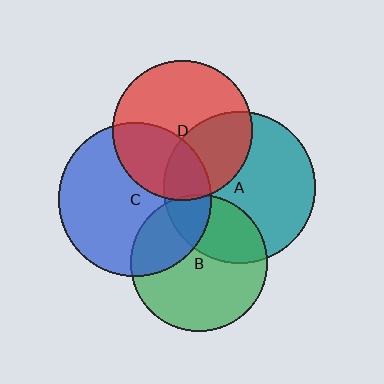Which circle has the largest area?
Circle C (blue).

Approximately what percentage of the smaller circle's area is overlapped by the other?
Approximately 35%.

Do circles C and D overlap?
Yes.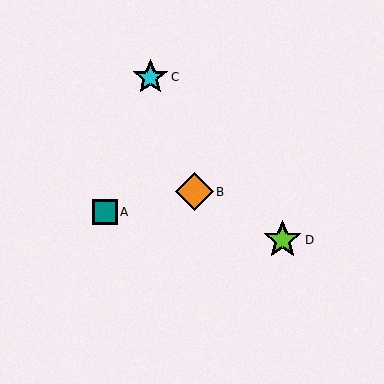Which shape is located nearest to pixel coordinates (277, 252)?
The lime star (labeled D) at (283, 240) is nearest to that location.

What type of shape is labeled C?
Shape C is a cyan star.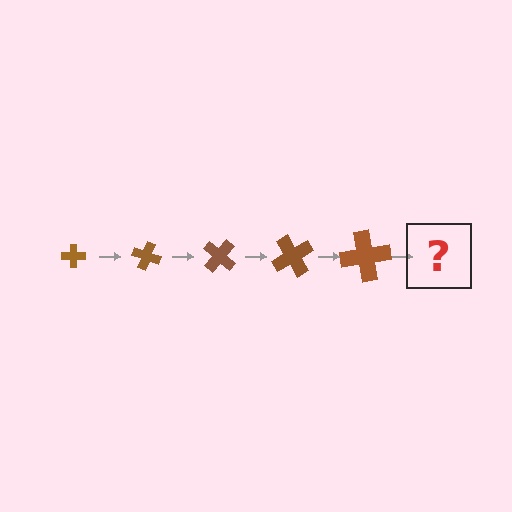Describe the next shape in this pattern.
It should be a cross, larger than the previous one and rotated 100 degrees from the start.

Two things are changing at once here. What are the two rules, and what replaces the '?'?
The two rules are that the cross grows larger each step and it rotates 20 degrees each step. The '?' should be a cross, larger than the previous one and rotated 100 degrees from the start.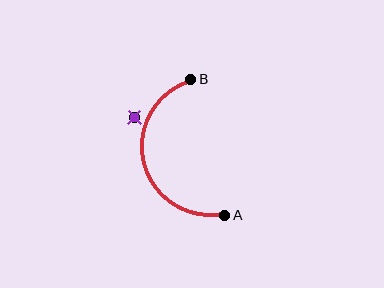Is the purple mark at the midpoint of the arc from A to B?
No — the purple mark does not lie on the arc at all. It sits slightly outside the curve.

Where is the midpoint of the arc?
The arc midpoint is the point on the curve farthest from the straight line joining A and B. It sits to the left of that line.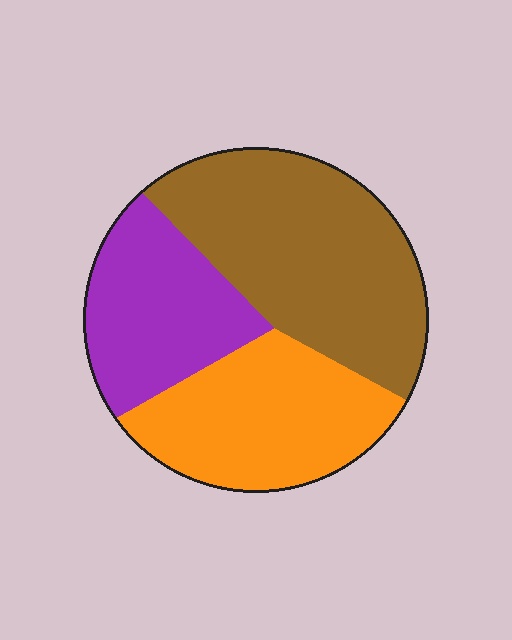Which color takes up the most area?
Brown, at roughly 45%.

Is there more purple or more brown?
Brown.